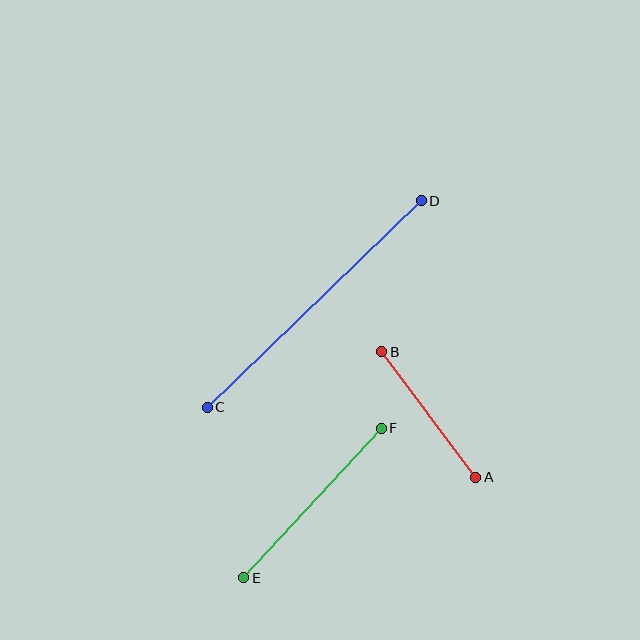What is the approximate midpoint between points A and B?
The midpoint is at approximately (429, 414) pixels.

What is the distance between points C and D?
The distance is approximately 297 pixels.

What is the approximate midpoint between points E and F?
The midpoint is at approximately (312, 503) pixels.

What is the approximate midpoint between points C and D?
The midpoint is at approximately (314, 304) pixels.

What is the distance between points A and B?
The distance is approximately 157 pixels.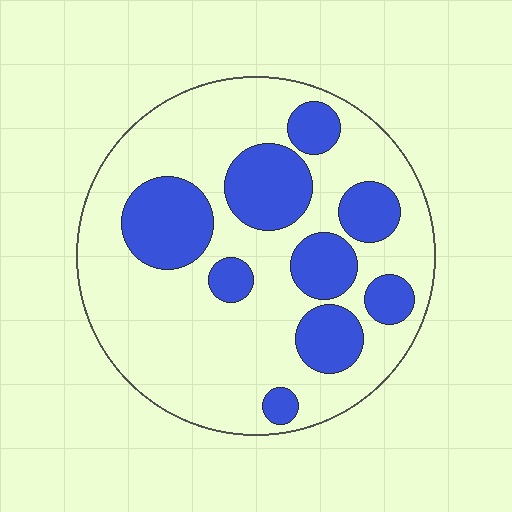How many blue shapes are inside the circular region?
9.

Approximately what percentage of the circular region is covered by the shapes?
Approximately 30%.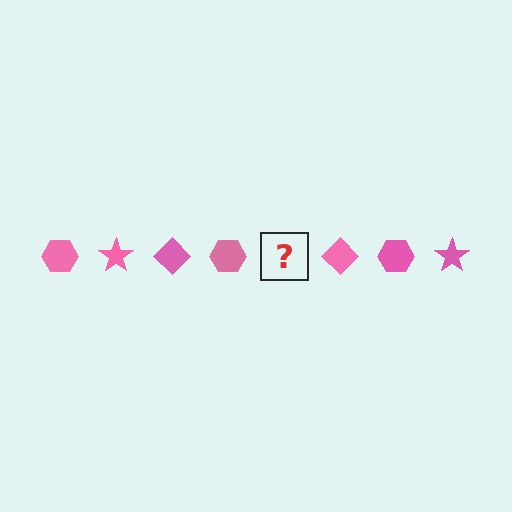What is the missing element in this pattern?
The missing element is a pink star.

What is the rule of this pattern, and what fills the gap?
The rule is that the pattern cycles through hexagon, star, diamond shapes in pink. The gap should be filled with a pink star.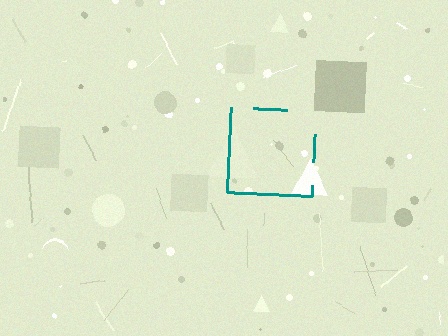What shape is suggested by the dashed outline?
The dashed outline suggests a square.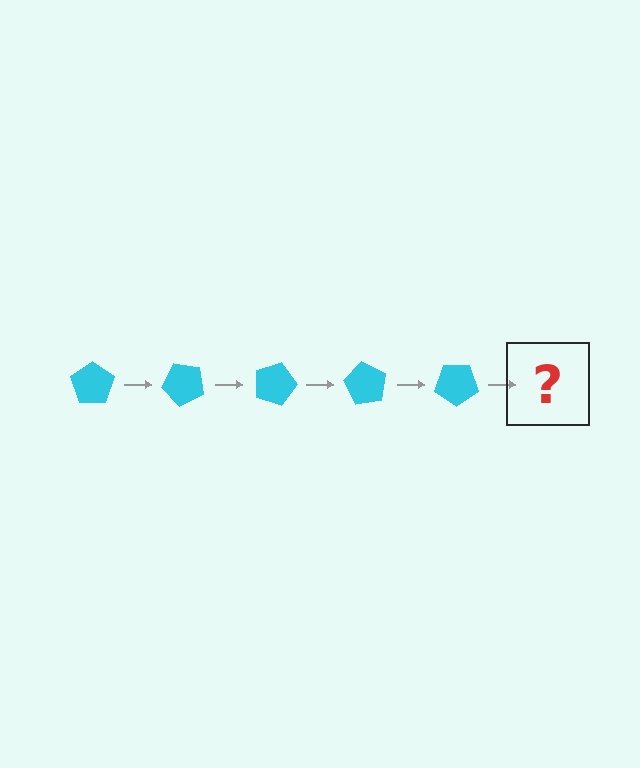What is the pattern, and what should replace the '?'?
The pattern is that the pentagon rotates 45 degrees each step. The '?' should be a cyan pentagon rotated 225 degrees.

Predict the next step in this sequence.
The next step is a cyan pentagon rotated 225 degrees.